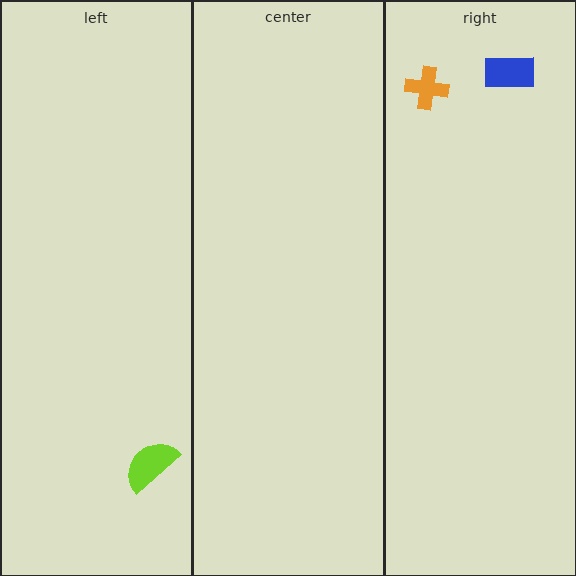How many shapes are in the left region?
1.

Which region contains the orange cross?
The right region.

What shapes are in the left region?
The lime semicircle.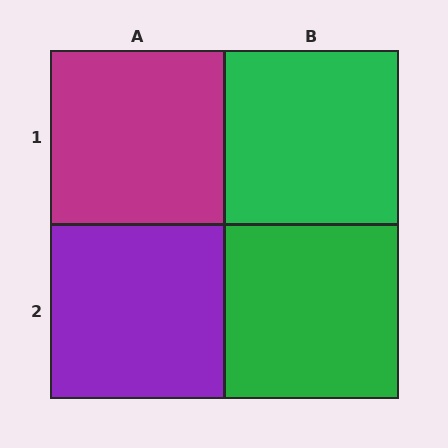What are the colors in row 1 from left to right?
Magenta, green.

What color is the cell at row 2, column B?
Green.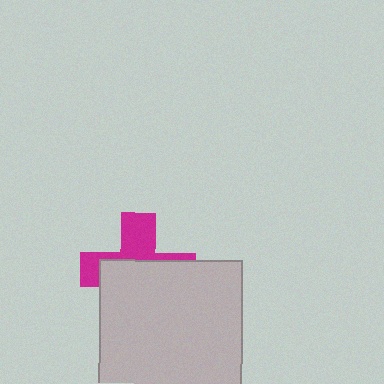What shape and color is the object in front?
The object in front is a light gray rectangle.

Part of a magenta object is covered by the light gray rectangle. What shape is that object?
It is a cross.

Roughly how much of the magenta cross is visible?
A small part of it is visible (roughly 38%).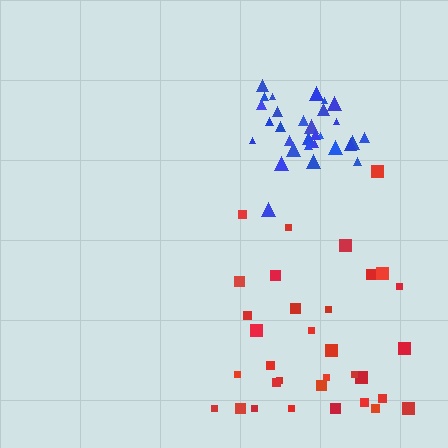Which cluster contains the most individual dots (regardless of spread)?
Red (34).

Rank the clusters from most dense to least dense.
blue, red.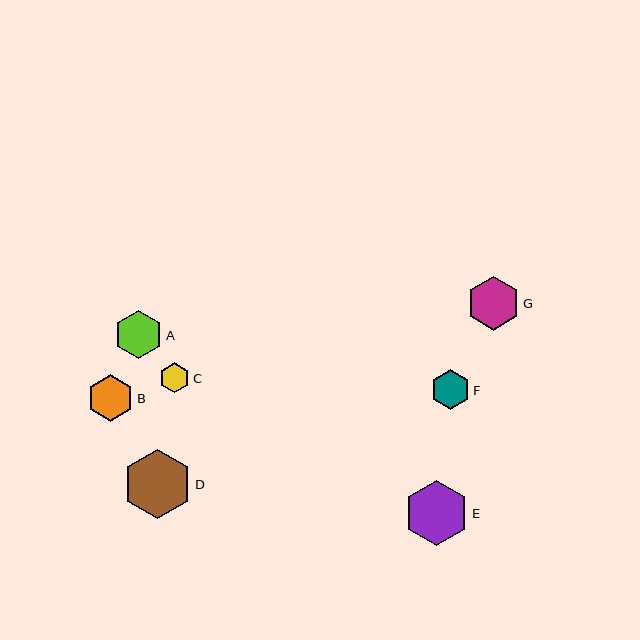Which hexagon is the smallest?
Hexagon C is the smallest with a size of approximately 30 pixels.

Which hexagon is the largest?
Hexagon D is the largest with a size of approximately 69 pixels.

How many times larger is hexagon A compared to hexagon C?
Hexagon A is approximately 1.6 times the size of hexagon C.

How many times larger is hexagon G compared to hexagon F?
Hexagon G is approximately 1.4 times the size of hexagon F.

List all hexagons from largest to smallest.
From largest to smallest: D, E, G, A, B, F, C.